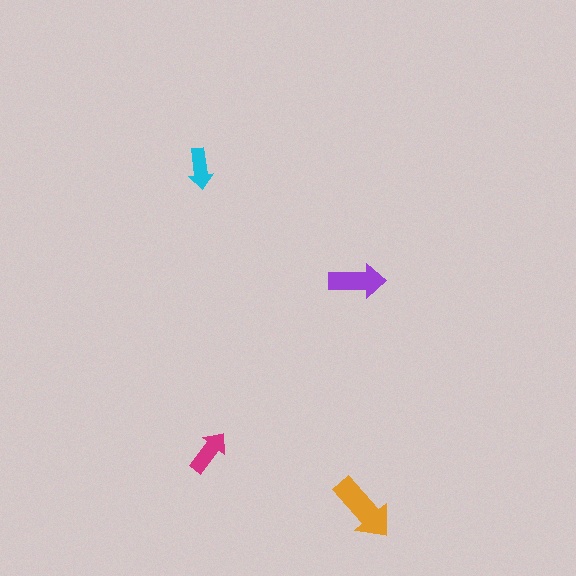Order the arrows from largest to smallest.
the orange one, the purple one, the magenta one, the cyan one.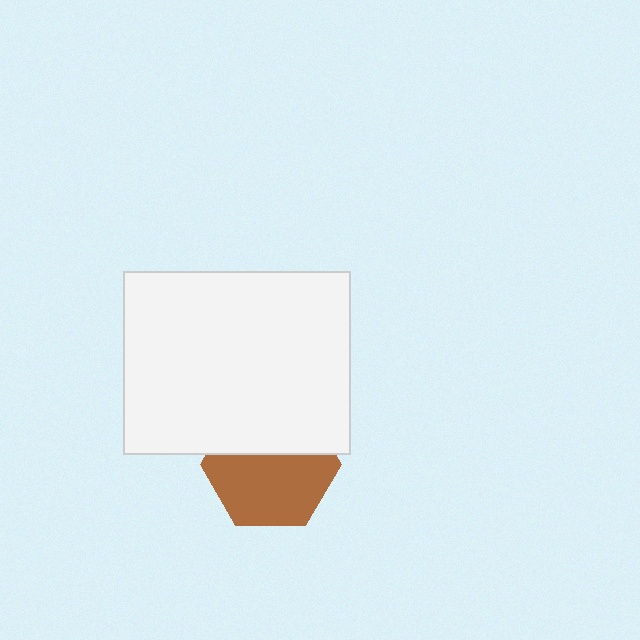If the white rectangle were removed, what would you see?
You would see the complete brown hexagon.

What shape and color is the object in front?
The object in front is a white rectangle.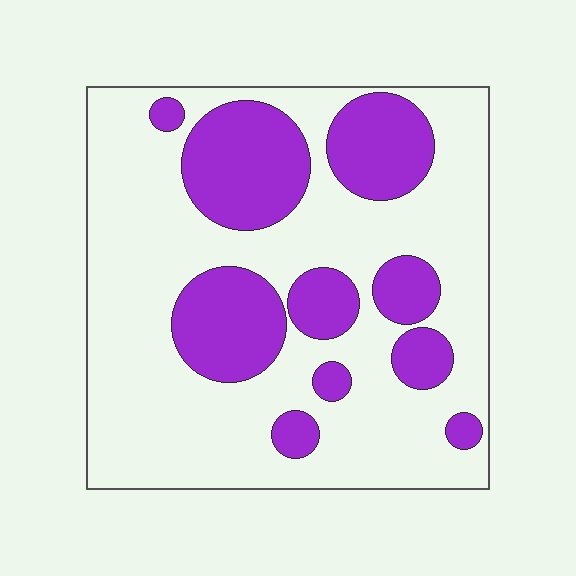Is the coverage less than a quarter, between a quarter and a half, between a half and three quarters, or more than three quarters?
Between a quarter and a half.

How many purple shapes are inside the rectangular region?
10.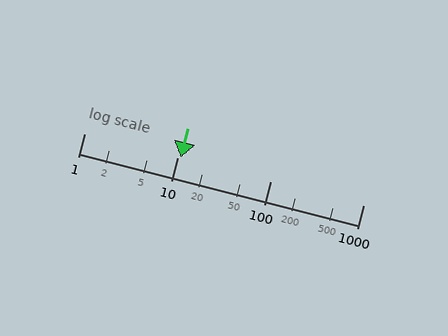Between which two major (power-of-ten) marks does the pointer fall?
The pointer is between 10 and 100.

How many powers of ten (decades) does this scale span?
The scale spans 3 decades, from 1 to 1000.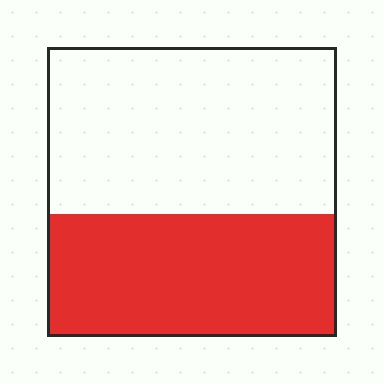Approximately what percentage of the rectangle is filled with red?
Approximately 40%.